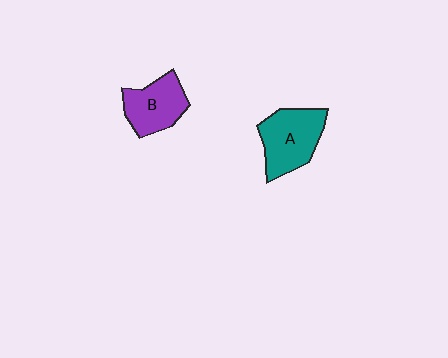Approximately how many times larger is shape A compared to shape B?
Approximately 1.2 times.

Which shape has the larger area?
Shape A (teal).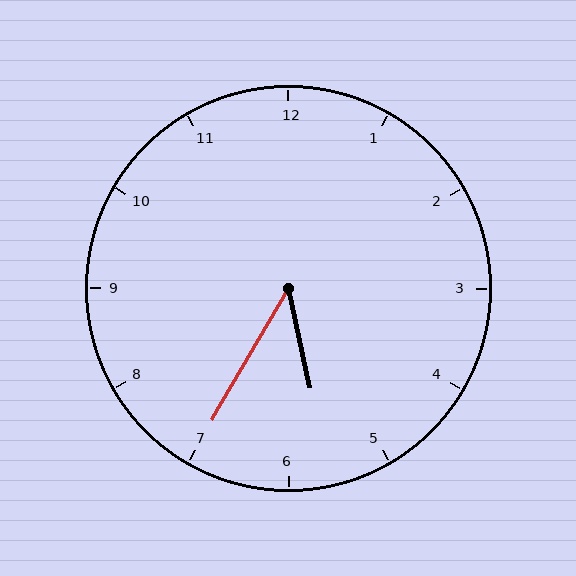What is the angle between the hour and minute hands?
Approximately 42 degrees.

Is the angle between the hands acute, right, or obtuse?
It is acute.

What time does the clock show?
5:35.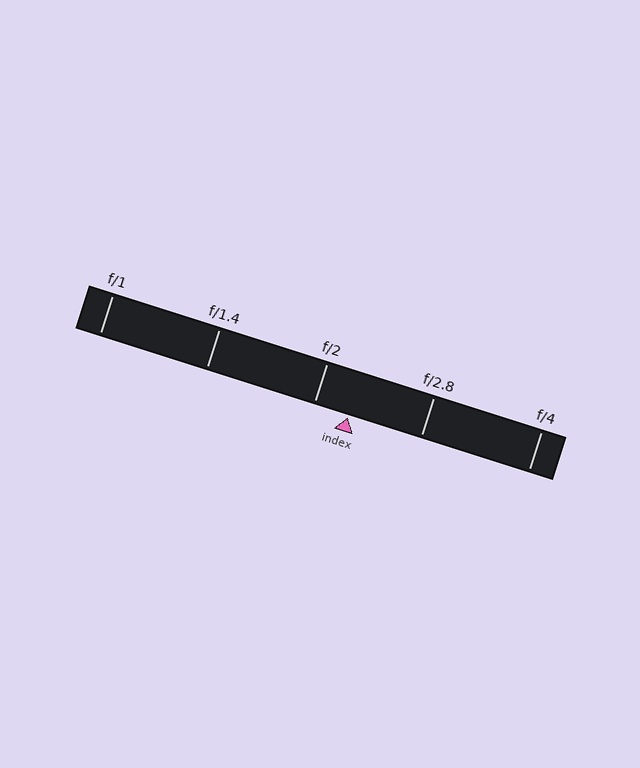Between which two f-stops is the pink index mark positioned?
The index mark is between f/2 and f/2.8.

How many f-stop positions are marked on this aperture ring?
There are 5 f-stop positions marked.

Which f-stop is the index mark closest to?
The index mark is closest to f/2.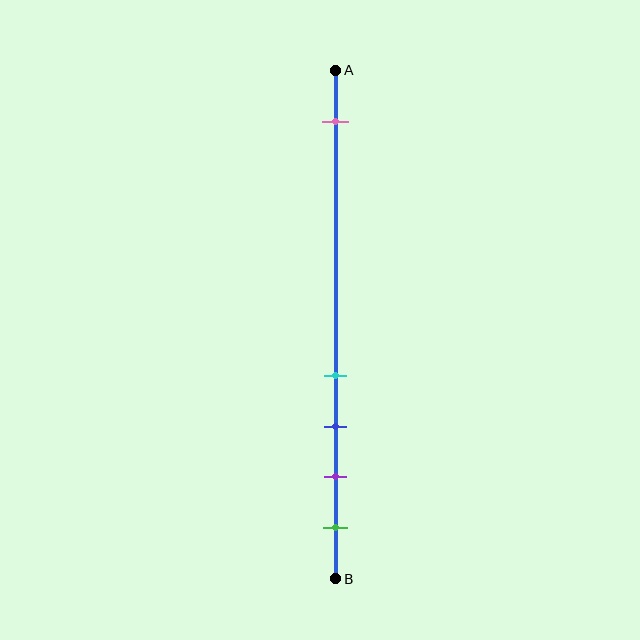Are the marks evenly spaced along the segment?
No, the marks are not evenly spaced.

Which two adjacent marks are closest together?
The cyan and blue marks are the closest adjacent pair.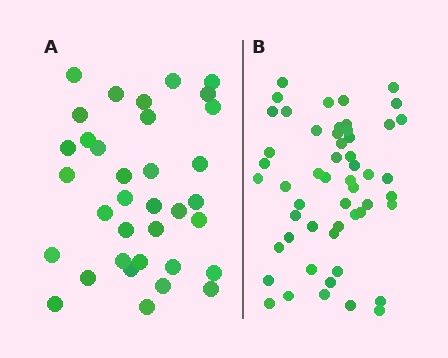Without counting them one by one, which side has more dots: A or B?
Region B (the right region) has more dots.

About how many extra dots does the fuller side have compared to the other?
Region B has approximately 20 more dots than region A.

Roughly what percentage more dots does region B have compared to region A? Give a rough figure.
About 50% more.